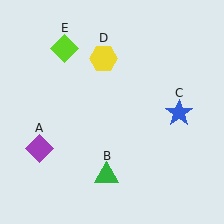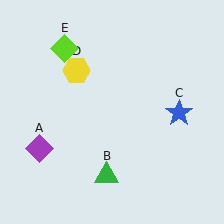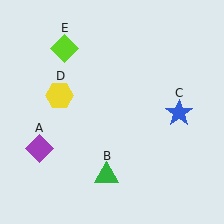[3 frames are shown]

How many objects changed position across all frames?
1 object changed position: yellow hexagon (object D).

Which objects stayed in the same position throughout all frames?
Purple diamond (object A) and green triangle (object B) and blue star (object C) and lime diamond (object E) remained stationary.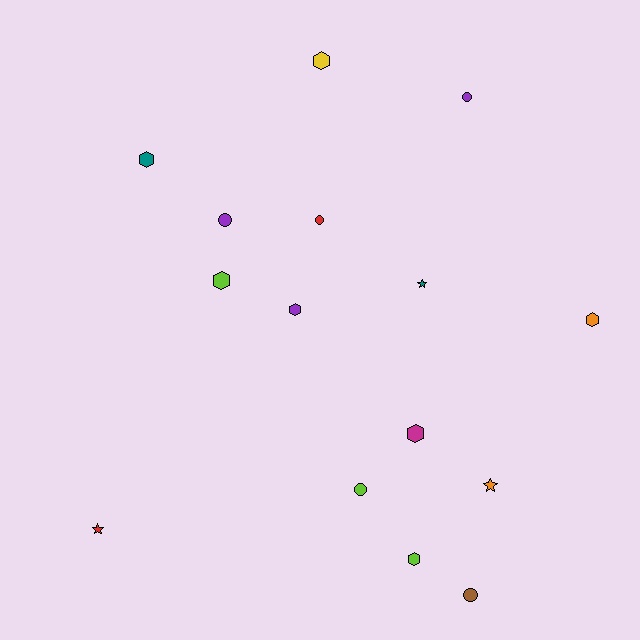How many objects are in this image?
There are 15 objects.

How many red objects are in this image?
There are 2 red objects.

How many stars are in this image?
There are 3 stars.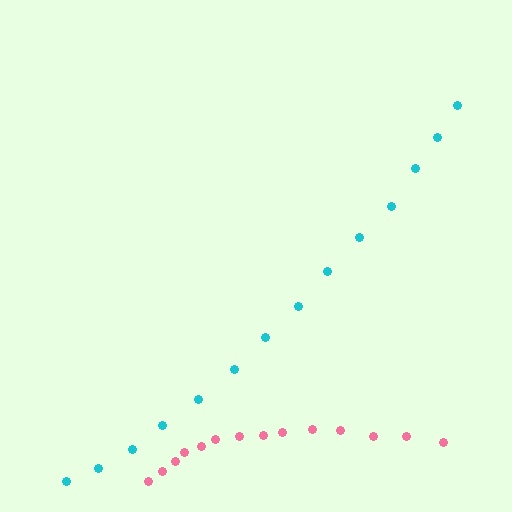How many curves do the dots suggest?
There are 2 distinct paths.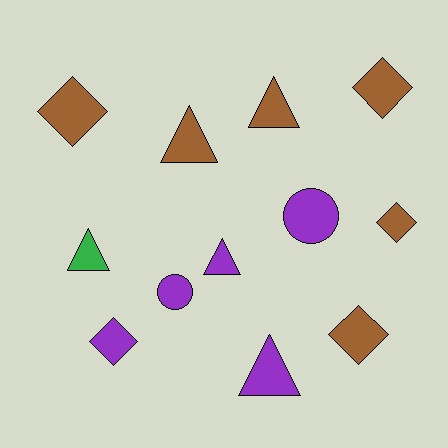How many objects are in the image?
There are 12 objects.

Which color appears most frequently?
Brown, with 6 objects.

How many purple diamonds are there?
There is 1 purple diamond.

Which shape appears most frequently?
Triangle, with 5 objects.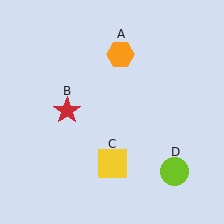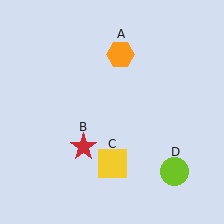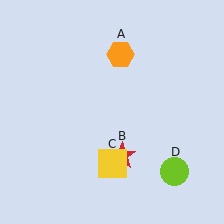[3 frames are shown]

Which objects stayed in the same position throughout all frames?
Orange hexagon (object A) and yellow square (object C) and lime circle (object D) remained stationary.